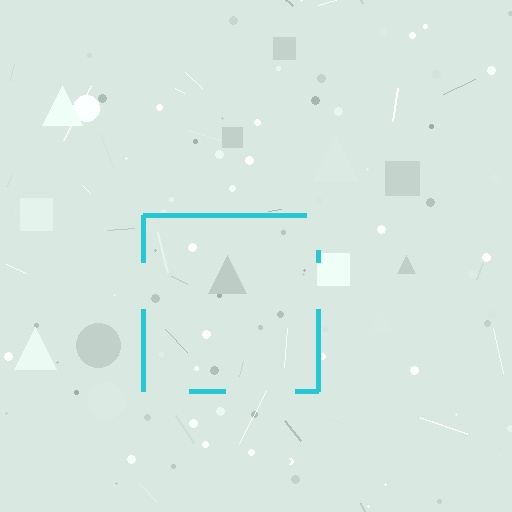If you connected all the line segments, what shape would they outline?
They would outline a square.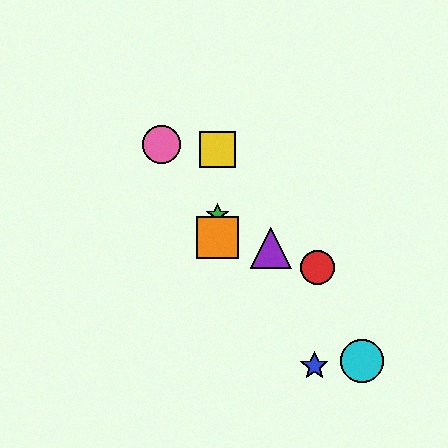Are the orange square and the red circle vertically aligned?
No, the orange square is at x≈217 and the red circle is at x≈318.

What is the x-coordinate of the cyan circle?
The cyan circle is at x≈362.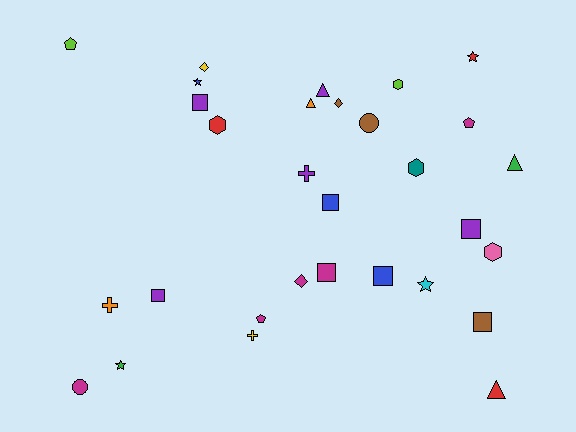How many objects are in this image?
There are 30 objects.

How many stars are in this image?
There are 4 stars.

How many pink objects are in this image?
There is 1 pink object.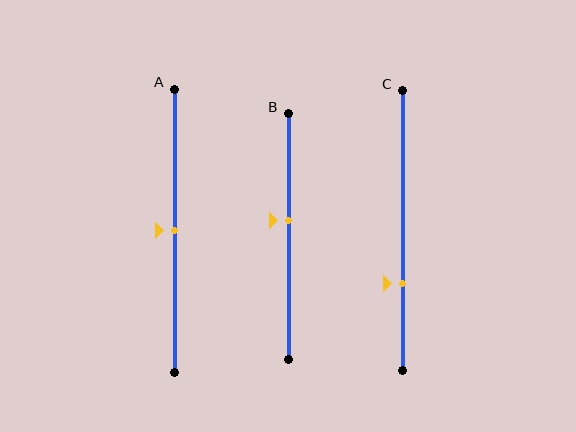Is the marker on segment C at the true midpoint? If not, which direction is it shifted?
No, the marker on segment C is shifted downward by about 19% of the segment length.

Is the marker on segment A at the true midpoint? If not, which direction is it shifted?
Yes, the marker on segment A is at the true midpoint.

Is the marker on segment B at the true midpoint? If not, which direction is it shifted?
No, the marker on segment B is shifted upward by about 7% of the segment length.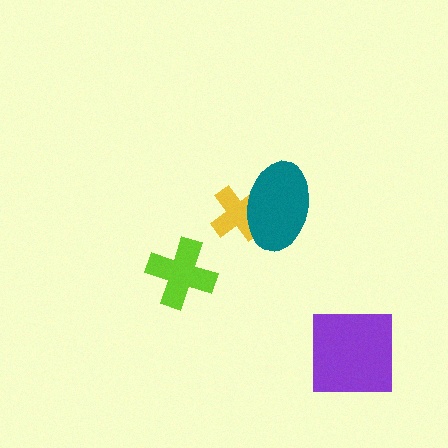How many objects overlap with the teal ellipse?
1 object overlaps with the teal ellipse.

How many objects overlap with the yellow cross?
1 object overlaps with the yellow cross.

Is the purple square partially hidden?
No, no other shape covers it.